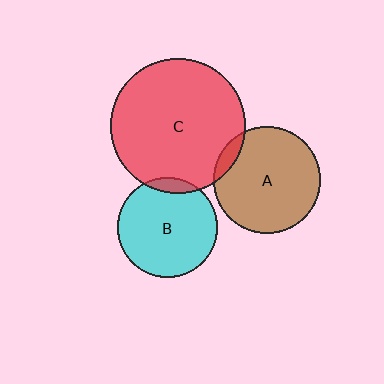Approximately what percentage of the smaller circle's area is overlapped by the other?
Approximately 5%.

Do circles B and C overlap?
Yes.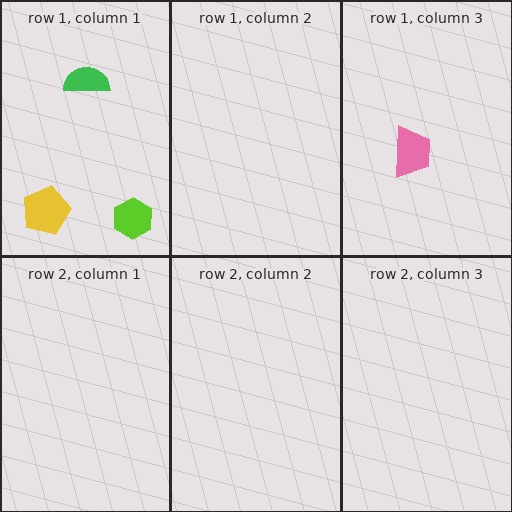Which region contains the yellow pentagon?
The row 1, column 1 region.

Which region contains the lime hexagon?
The row 1, column 1 region.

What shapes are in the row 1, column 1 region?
The lime hexagon, the green semicircle, the yellow pentagon.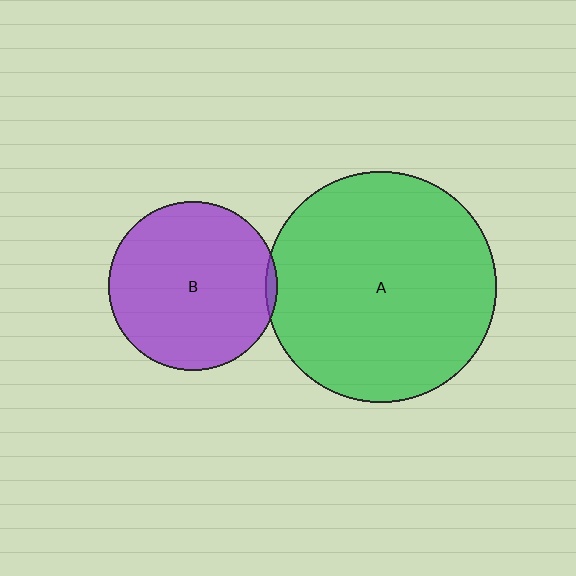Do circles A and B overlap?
Yes.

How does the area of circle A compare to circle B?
Approximately 1.9 times.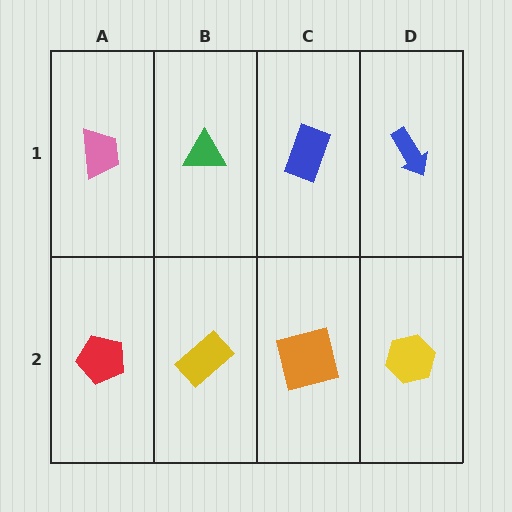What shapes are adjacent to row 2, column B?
A green triangle (row 1, column B), a red pentagon (row 2, column A), an orange square (row 2, column C).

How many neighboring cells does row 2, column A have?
2.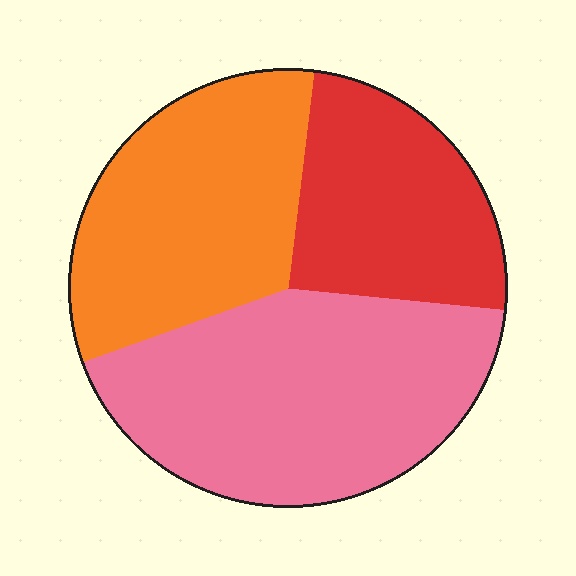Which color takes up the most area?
Pink, at roughly 45%.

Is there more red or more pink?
Pink.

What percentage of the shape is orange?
Orange takes up about one third (1/3) of the shape.